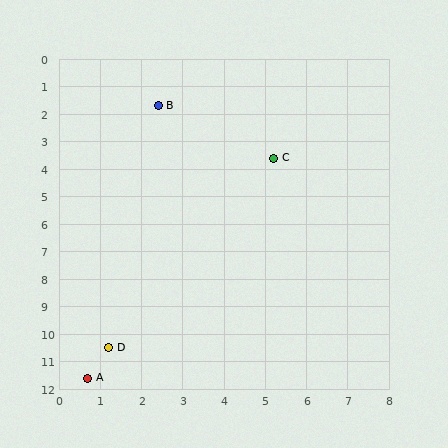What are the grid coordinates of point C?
Point C is at approximately (5.2, 3.6).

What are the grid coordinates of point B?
Point B is at approximately (2.4, 1.7).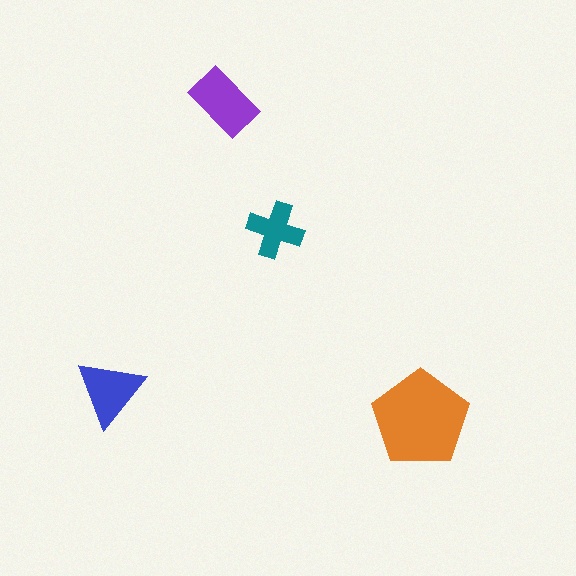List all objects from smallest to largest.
The teal cross, the blue triangle, the purple rectangle, the orange pentagon.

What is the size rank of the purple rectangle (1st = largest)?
2nd.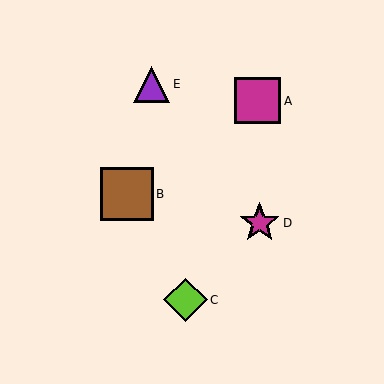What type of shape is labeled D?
Shape D is a magenta star.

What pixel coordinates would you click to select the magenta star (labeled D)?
Click at (260, 223) to select the magenta star D.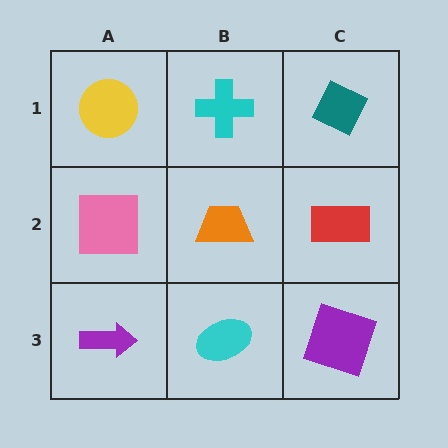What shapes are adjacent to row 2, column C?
A teal diamond (row 1, column C), a purple square (row 3, column C), an orange trapezoid (row 2, column B).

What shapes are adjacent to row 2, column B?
A cyan cross (row 1, column B), a cyan ellipse (row 3, column B), a pink square (row 2, column A), a red rectangle (row 2, column C).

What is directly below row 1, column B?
An orange trapezoid.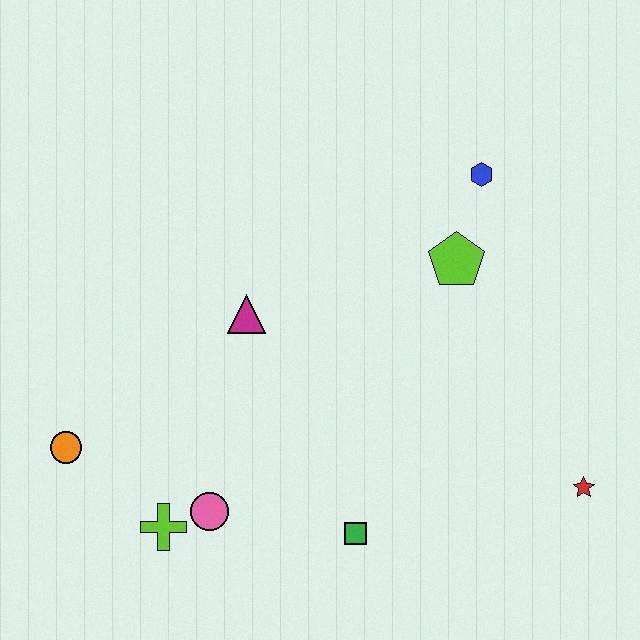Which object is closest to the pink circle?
The lime cross is closest to the pink circle.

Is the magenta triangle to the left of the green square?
Yes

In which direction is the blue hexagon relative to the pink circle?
The blue hexagon is above the pink circle.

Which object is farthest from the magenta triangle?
The red star is farthest from the magenta triangle.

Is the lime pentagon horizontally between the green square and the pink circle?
No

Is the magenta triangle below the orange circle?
No